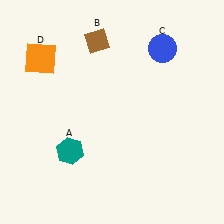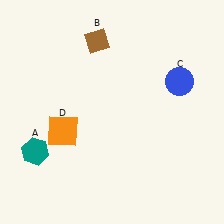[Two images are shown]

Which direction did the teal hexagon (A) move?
The teal hexagon (A) moved left.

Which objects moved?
The objects that moved are: the teal hexagon (A), the blue circle (C), the orange square (D).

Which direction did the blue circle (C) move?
The blue circle (C) moved down.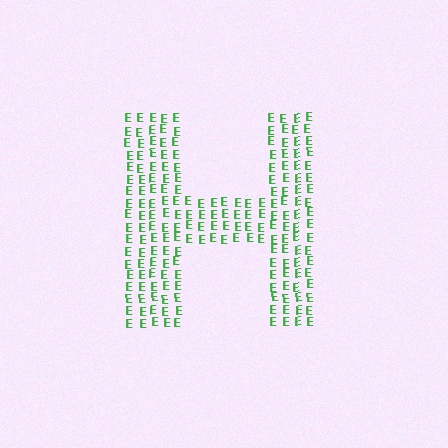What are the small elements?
The small elements are letter E's.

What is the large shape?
The large shape is the letter H.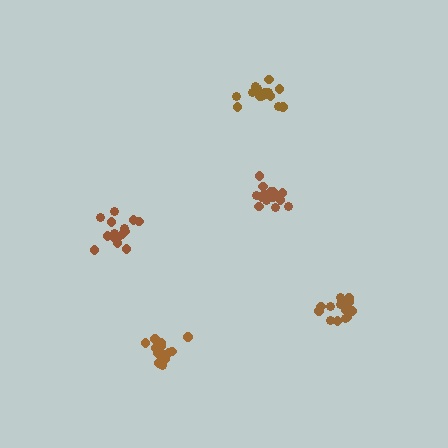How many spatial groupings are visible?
There are 5 spatial groupings.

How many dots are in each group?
Group 1: 18 dots, Group 2: 16 dots, Group 3: 16 dots, Group 4: 16 dots, Group 5: 15 dots (81 total).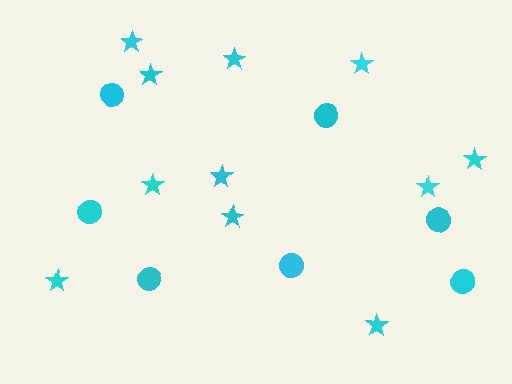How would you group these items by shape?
There are 2 groups: one group of circles (7) and one group of stars (11).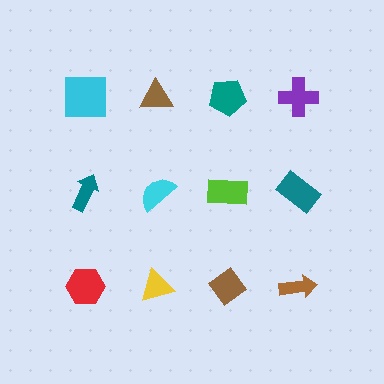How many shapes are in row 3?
4 shapes.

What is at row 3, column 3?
A brown diamond.